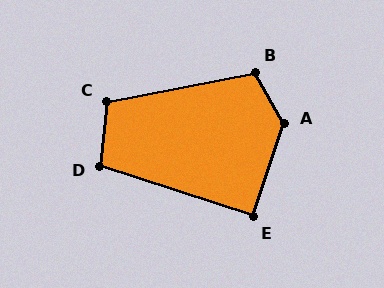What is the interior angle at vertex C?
Approximately 107 degrees (obtuse).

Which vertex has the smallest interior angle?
E, at approximately 91 degrees.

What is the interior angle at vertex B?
Approximately 109 degrees (obtuse).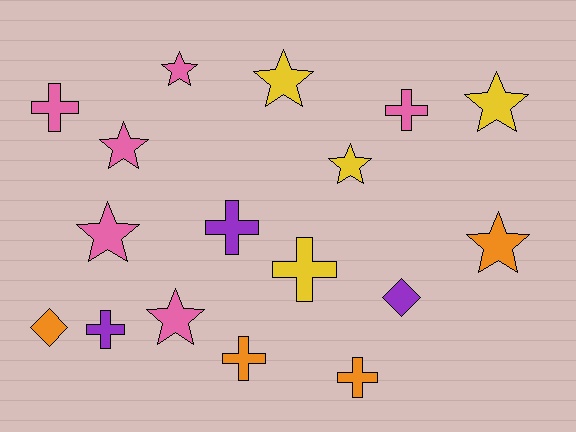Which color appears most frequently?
Pink, with 6 objects.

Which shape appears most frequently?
Star, with 8 objects.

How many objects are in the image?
There are 17 objects.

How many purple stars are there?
There are no purple stars.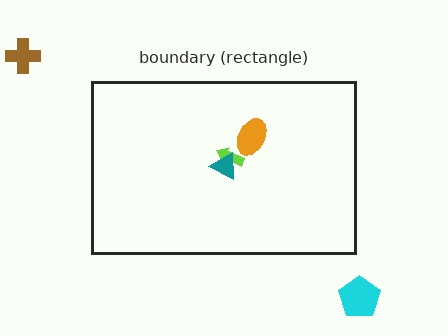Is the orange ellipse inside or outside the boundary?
Inside.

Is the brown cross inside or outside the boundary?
Outside.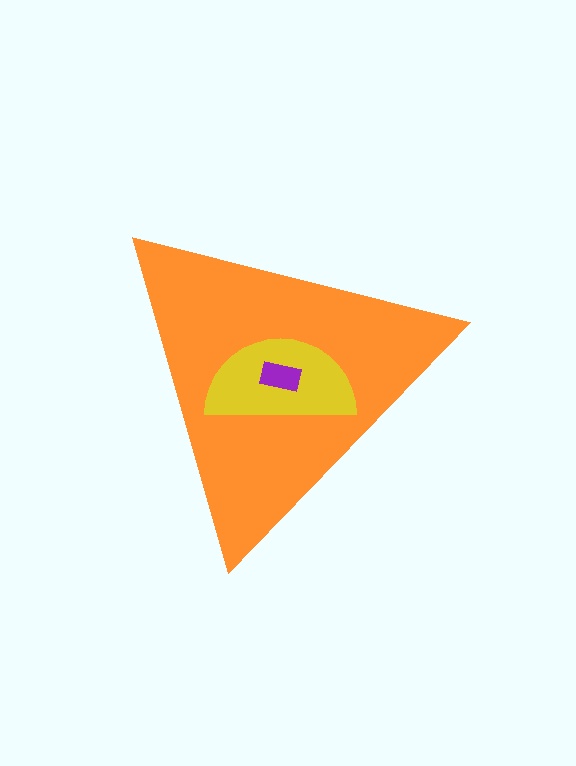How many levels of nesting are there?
3.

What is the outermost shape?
The orange triangle.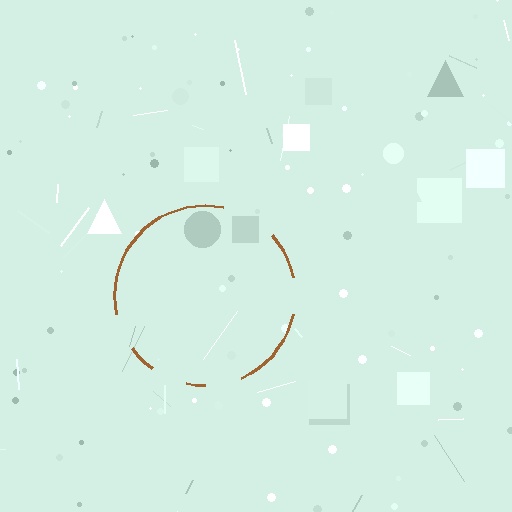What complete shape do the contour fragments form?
The contour fragments form a circle.